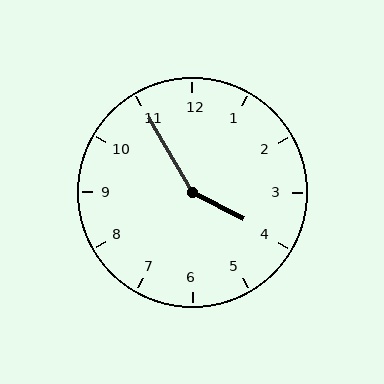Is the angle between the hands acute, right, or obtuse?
It is obtuse.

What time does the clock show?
3:55.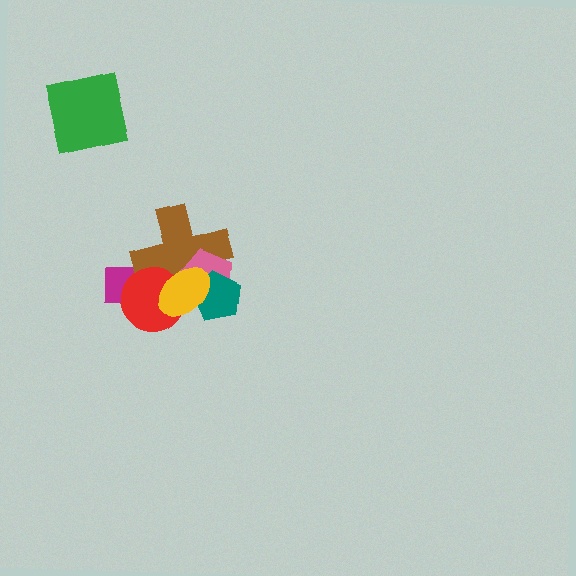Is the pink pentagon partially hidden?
Yes, it is partially covered by another shape.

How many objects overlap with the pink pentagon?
3 objects overlap with the pink pentagon.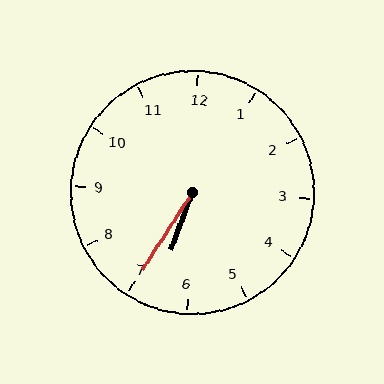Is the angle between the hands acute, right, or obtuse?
It is acute.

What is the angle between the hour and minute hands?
Approximately 12 degrees.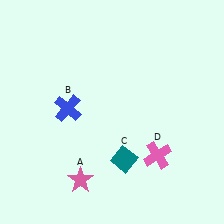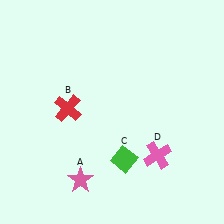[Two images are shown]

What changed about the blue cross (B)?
In Image 1, B is blue. In Image 2, it changed to red.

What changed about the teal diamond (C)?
In Image 1, C is teal. In Image 2, it changed to green.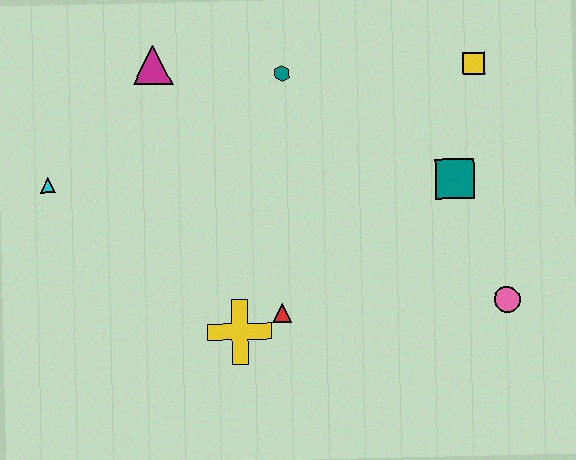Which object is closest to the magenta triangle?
The teal hexagon is closest to the magenta triangle.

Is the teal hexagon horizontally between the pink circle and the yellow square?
No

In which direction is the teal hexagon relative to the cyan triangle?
The teal hexagon is to the right of the cyan triangle.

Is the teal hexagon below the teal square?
No